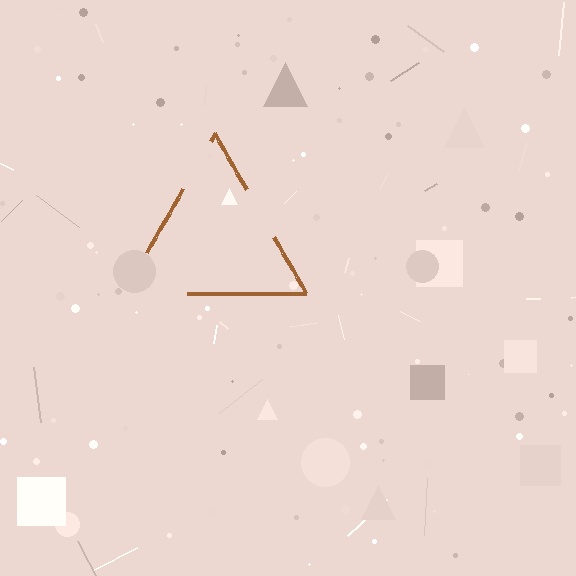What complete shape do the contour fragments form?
The contour fragments form a triangle.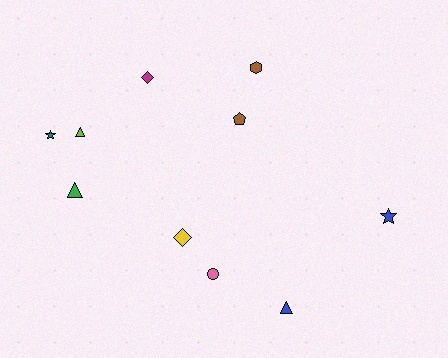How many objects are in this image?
There are 10 objects.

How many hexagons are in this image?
There is 1 hexagon.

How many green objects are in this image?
There is 1 green object.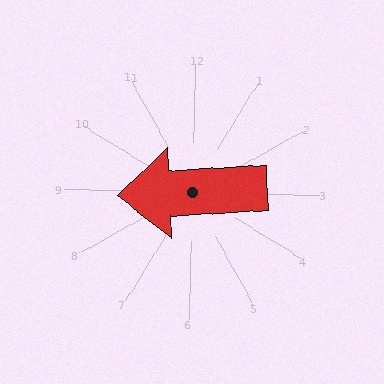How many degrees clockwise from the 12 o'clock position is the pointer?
Approximately 266 degrees.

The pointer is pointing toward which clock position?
Roughly 9 o'clock.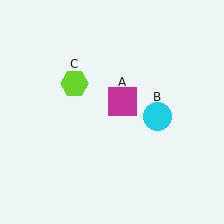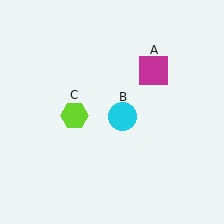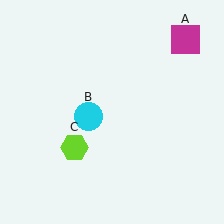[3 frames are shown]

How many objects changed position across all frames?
3 objects changed position: magenta square (object A), cyan circle (object B), lime hexagon (object C).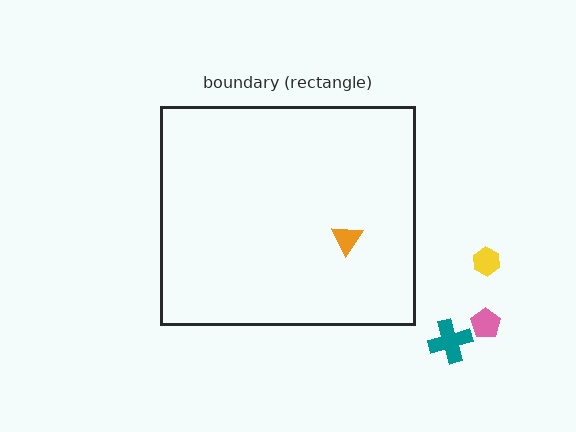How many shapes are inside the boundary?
1 inside, 3 outside.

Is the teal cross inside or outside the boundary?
Outside.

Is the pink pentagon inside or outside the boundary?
Outside.